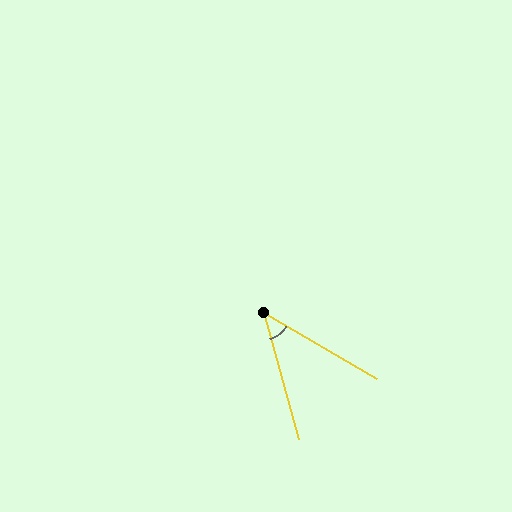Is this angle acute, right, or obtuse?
It is acute.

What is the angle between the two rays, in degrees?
Approximately 44 degrees.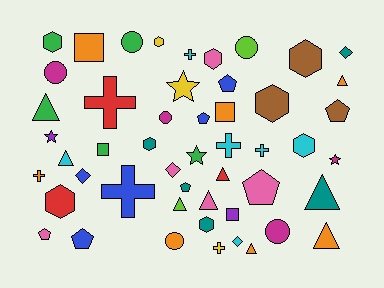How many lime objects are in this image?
There are 2 lime objects.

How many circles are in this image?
There are 6 circles.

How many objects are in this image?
There are 50 objects.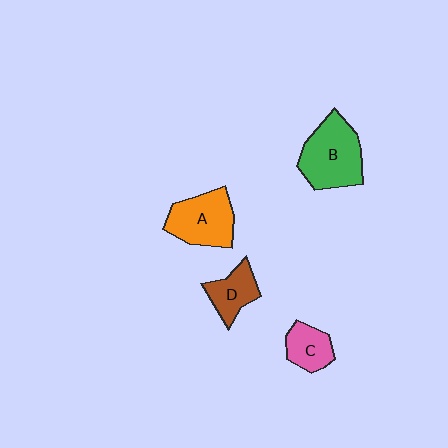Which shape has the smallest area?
Shape C (pink).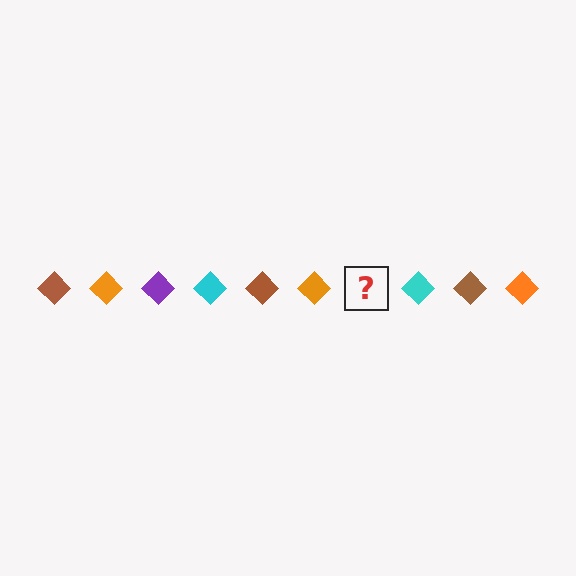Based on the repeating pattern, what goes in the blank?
The blank should be a purple diamond.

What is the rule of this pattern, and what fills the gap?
The rule is that the pattern cycles through brown, orange, purple, cyan diamonds. The gap should be filled with a purple diamond.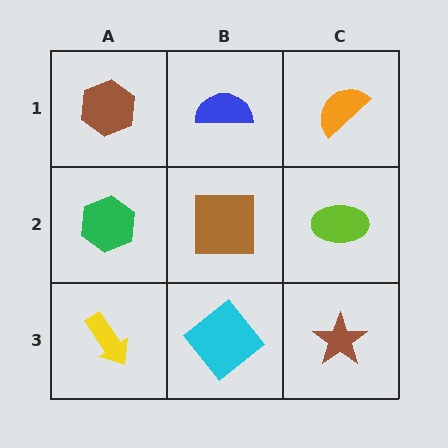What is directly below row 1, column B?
A brown square.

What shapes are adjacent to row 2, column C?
An orange semicircle (row 1, column C), a brown star (row 3, column C), a brown square (row 2, column B).